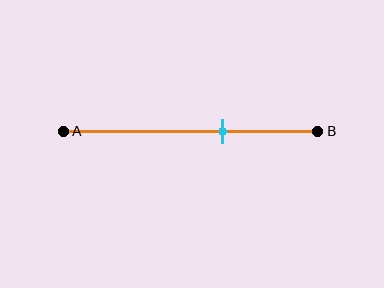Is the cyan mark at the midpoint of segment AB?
No, the mark is at about 65% from A, not at the 50% midpoint.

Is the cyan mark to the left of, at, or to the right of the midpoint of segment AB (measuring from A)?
The cyan mark is to the right of the midpoint of segment AB.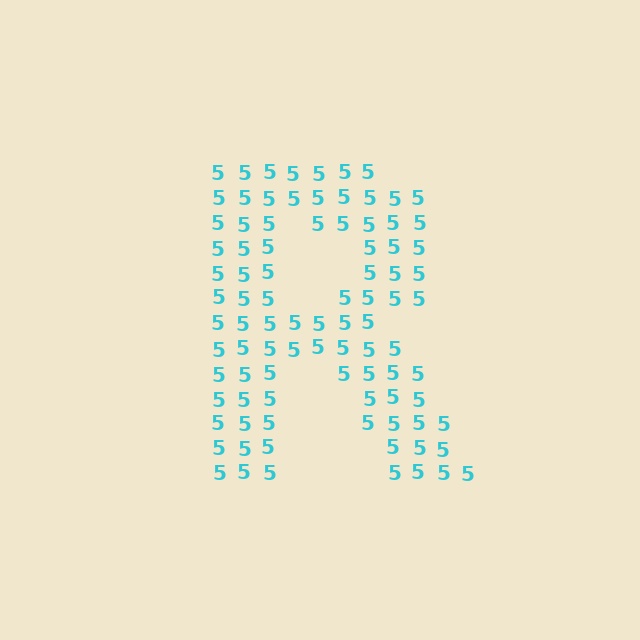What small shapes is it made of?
It is made of small digit 5's.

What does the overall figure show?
The overall figure shows the letter R.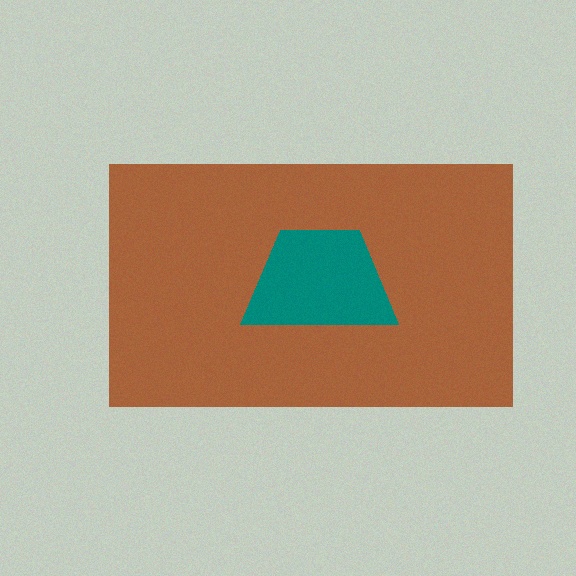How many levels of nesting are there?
2.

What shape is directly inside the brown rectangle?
The teal trapezoid.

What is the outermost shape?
The brown rectangle.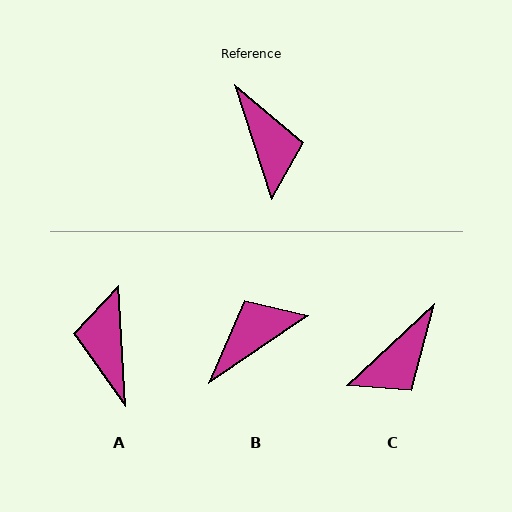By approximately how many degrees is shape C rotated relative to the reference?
Approximately 65 degrees clockwise.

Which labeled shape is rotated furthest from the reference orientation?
A, about 165 degrees away.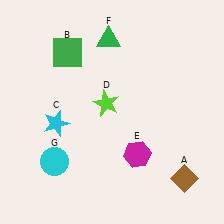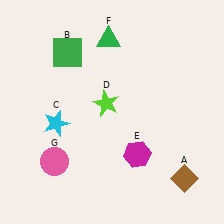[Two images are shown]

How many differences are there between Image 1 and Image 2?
There is 1 difference between the two images.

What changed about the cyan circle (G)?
In Image 1, G is cyan. In Image 2, it changed to pink.